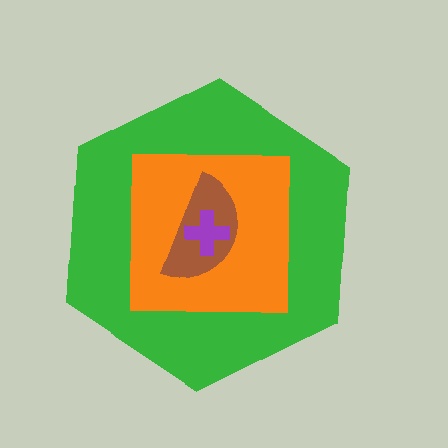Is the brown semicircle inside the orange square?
Yes.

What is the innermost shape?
The purple cross.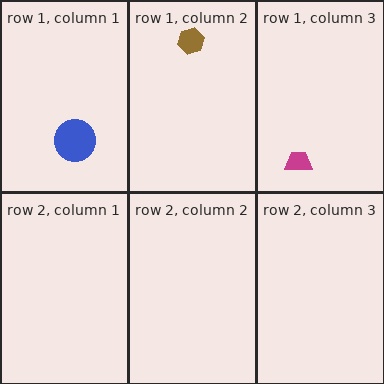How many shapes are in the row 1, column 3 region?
1.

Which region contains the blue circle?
The row 1, column 1 region.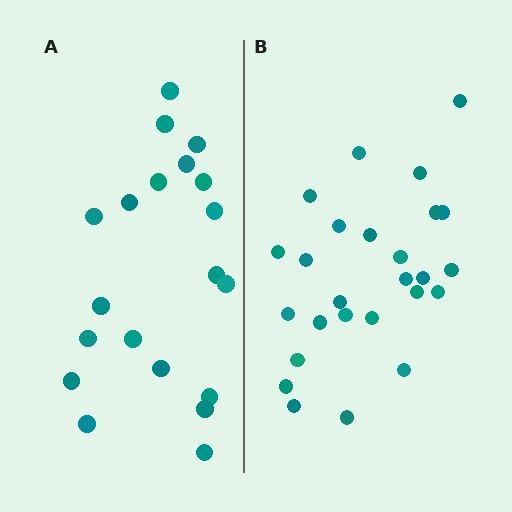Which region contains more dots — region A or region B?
Region B (the right region) has more dots.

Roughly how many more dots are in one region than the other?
Region B has about 6 more dots than region A.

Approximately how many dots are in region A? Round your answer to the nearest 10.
About 20 dots.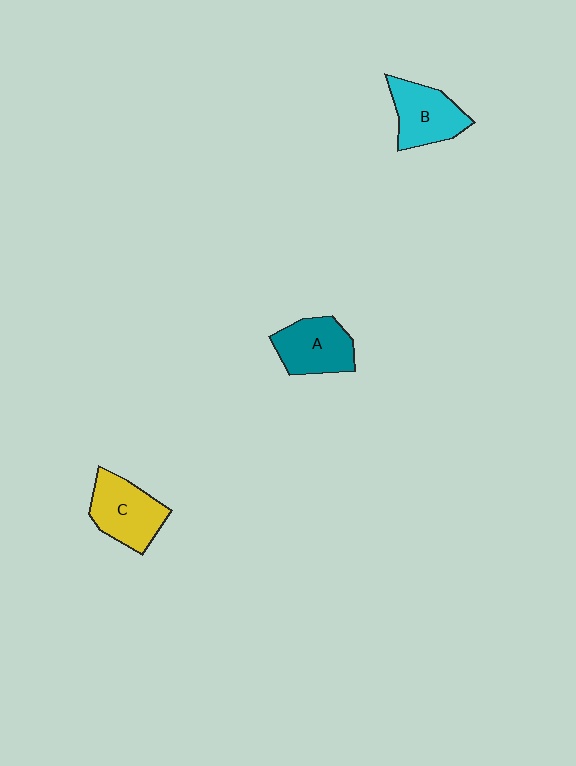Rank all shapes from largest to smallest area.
From largest to smallest: C (yellow), B (cyan), A (teal).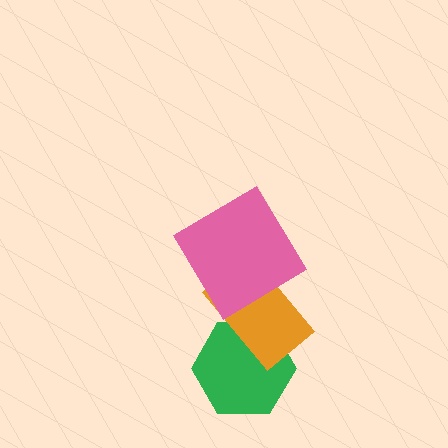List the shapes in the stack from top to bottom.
From top to bottom: the pink diamond, the orange rectangle, the green hexagon.